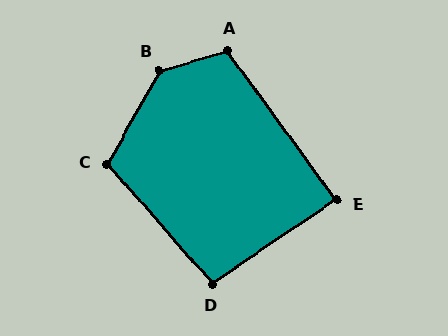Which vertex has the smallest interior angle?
E, at approximately 88 degrees.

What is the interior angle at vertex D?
Approximately 97 degrees (obtuse).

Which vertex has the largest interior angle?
B, at approximately 135 degrees.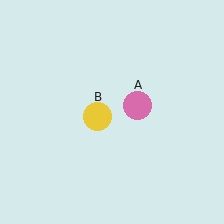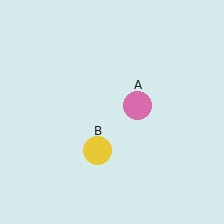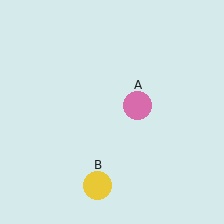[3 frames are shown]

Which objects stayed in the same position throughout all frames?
Pink circle (object A) remained stationary.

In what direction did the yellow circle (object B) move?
The yellow circle (object B) moved down.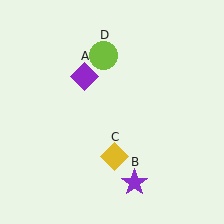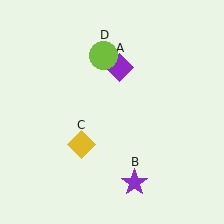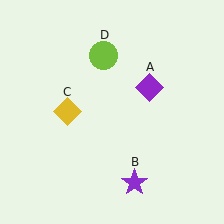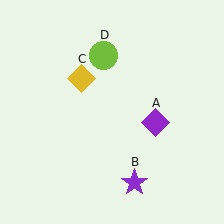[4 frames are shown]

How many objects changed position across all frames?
2 objects changed position: purple diamond (object A), yellow diamond (object C).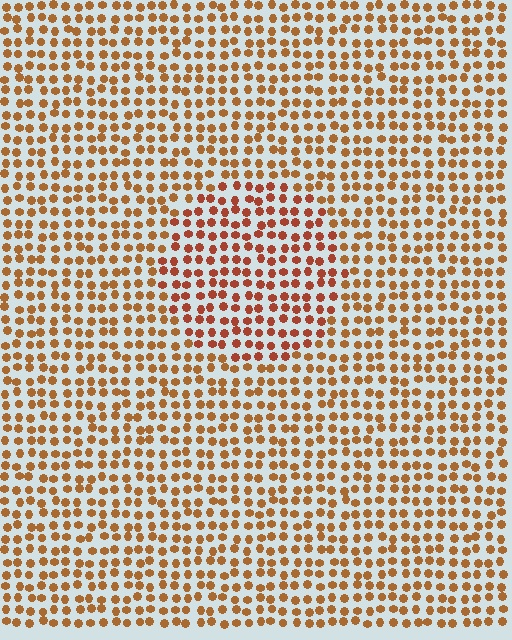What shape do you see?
I see a circle.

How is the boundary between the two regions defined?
The boundary is defined purely by a slight shift in hue (about 20 degrees). Spacing, size, and orientation are identical on both sides.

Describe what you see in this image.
The image is filled with small brown elements in a uniform arrangement. A circle-shaped region is visible where the elements are tinted to a slightly different hue, forming a subtle color boundary.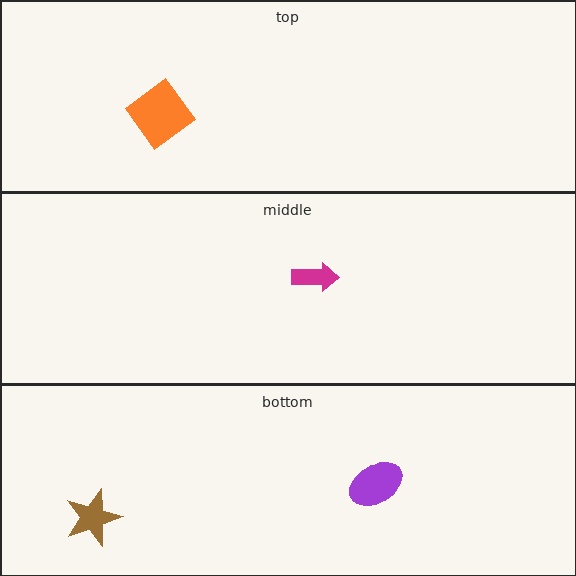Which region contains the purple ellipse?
The bottom region.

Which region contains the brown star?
The bottom region.